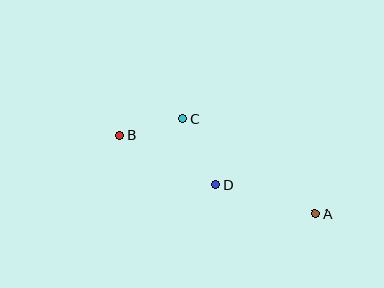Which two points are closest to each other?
Points B and C are closest to each other.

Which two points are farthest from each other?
Points A and B are farthest from each other.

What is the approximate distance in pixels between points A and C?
The distance between A and C is approximately 163 pixels.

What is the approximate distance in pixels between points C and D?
The distance between C and D is approximately 74 pixels.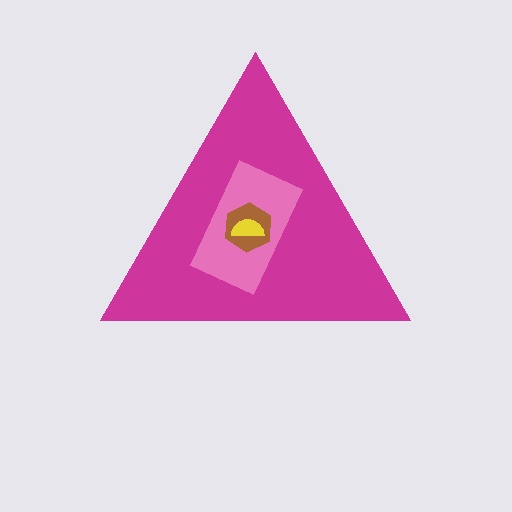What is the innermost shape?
The yellow semicircle.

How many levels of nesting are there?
4.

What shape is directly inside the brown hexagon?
The yellow semicircle.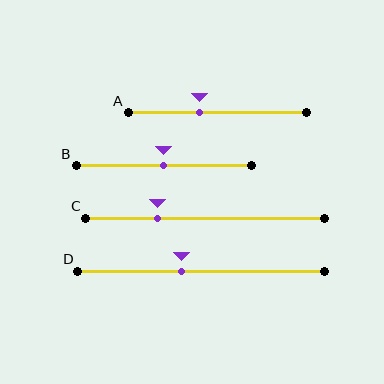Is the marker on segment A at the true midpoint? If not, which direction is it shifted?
No, the marker on segment A is shifted to the left by about 10% of the segment length.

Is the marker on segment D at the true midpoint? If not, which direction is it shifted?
No, the marker on segment D is shifted to the left by about 8% of the segment length.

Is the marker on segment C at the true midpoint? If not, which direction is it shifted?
No, the marker on segment C is shifted to the left by about 20% of the segment length.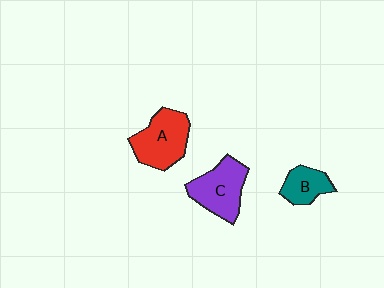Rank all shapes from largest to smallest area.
From largest to smallest: A (red), C (purple), B (teal).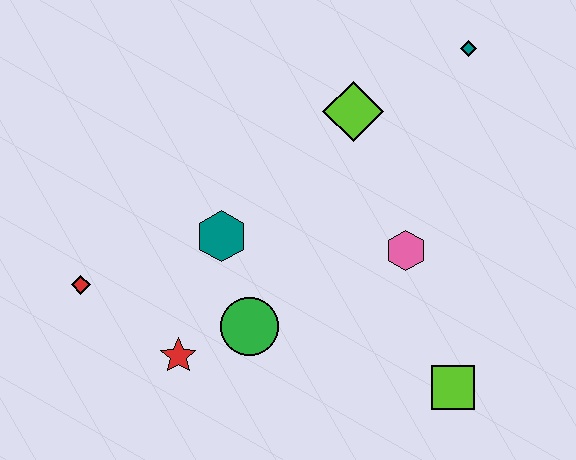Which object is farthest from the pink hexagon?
The red diamond is farthest from the pink hexagon.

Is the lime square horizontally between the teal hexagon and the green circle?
No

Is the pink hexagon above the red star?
Yes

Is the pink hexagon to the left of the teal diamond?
Yes